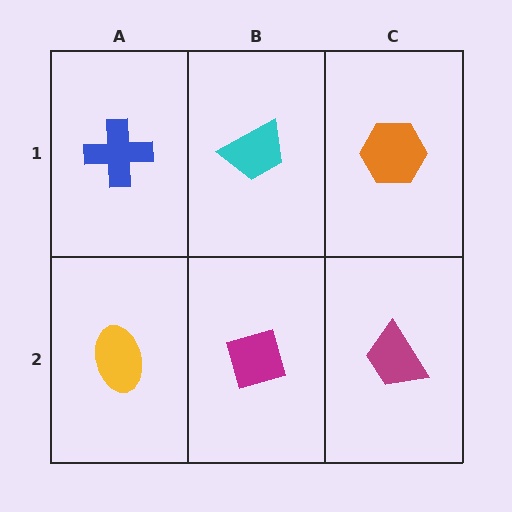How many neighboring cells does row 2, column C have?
2.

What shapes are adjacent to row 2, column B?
A cyan trapezoid (row 1, column B), a yellow ellipse (row 2, column A), a magenta trapezoid (row 2, column C).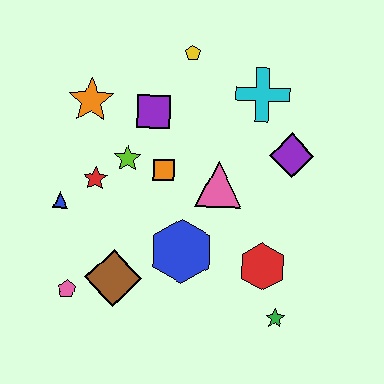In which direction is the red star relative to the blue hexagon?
The red star is to the left of the blue hexagon.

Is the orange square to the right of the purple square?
Yes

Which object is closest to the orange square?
The lime star is closest to the orange square.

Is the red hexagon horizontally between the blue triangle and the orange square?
No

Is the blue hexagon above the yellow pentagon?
No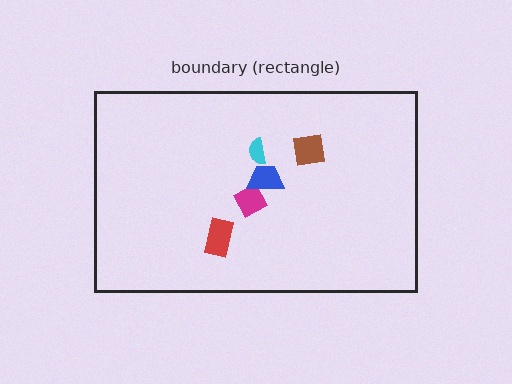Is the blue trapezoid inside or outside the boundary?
Inside.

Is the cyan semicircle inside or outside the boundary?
Inside.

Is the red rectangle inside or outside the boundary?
Inside.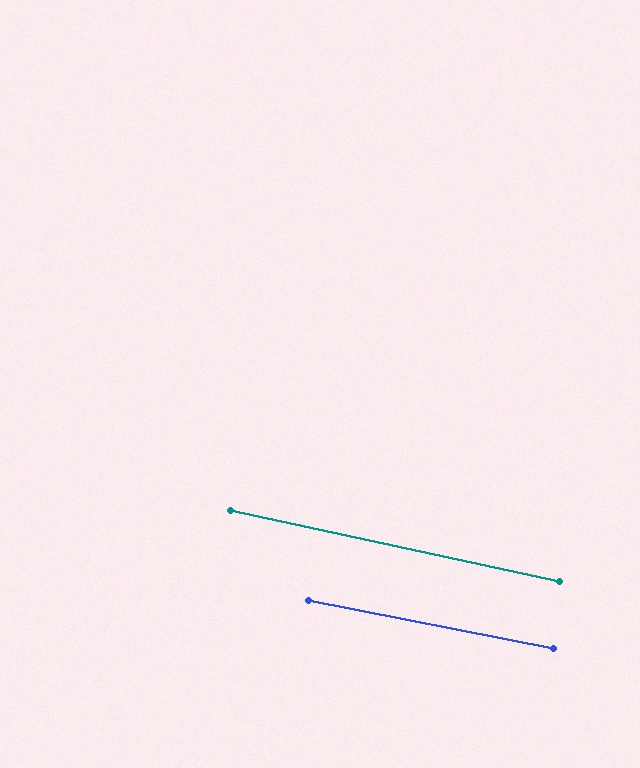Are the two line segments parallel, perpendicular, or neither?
Parallel — their directions differ by only 1.0°.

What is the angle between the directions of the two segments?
Approximately 1 degree.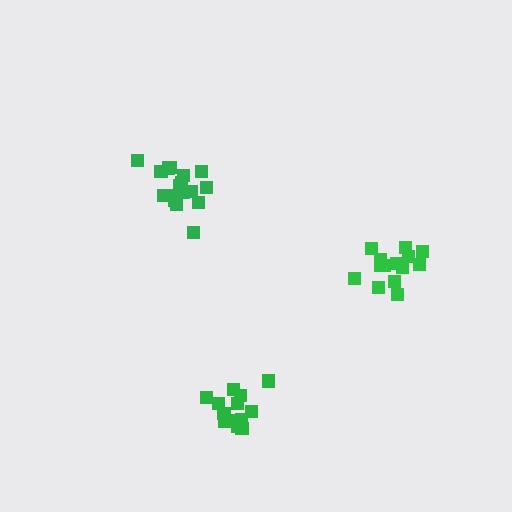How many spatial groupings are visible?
There are 3 spatial groupings.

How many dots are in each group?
Group 1: 13 dots, Group 2: 17 dots, Group 3: 14 dots (44 total).